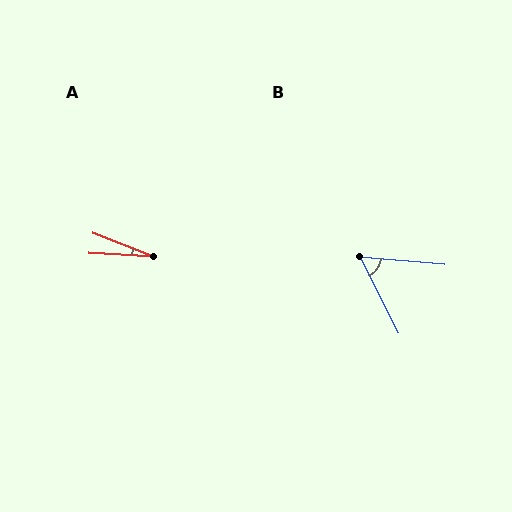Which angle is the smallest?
A, at approximately 18 degrees.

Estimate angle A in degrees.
Approximately 18 degrees.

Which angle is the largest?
B, at approximately 59 degrees.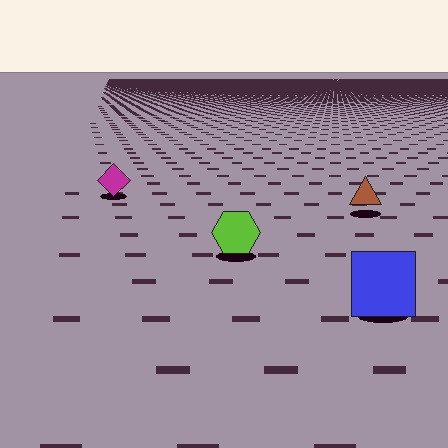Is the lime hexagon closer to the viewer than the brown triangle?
Yes. The lime hexagon is closer — you can tell from the texture gradient: the ground texture is coarser near it.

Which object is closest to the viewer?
The blue square is closest. The texture marks near it are larger and more spread out.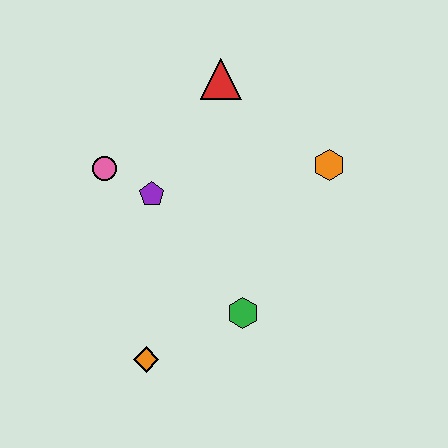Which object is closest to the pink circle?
The purple pentagon is closest to the pink circle.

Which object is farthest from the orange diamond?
The red triangle is farthest from the orange diamond.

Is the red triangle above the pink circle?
Yes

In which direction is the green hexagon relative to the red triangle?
The green hexagon is below the red triangle.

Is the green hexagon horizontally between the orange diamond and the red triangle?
No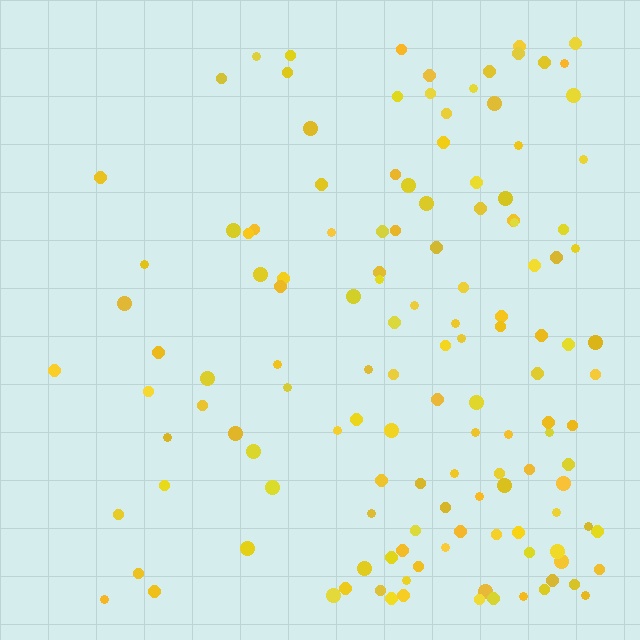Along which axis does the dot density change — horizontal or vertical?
Horizontal.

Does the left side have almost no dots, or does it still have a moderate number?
Still a moderate number, just noticeably fewer than the right.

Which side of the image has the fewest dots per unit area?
The left.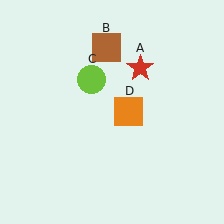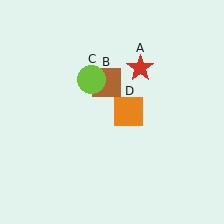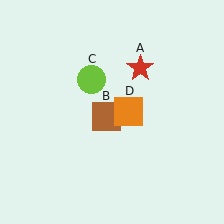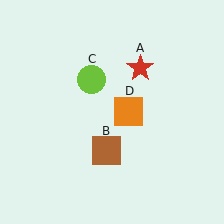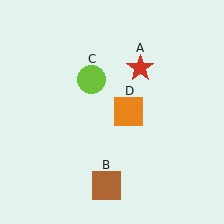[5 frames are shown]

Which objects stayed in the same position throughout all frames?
Red star (object A) and lime circle (object C) and orange square (object D) remained stationary.